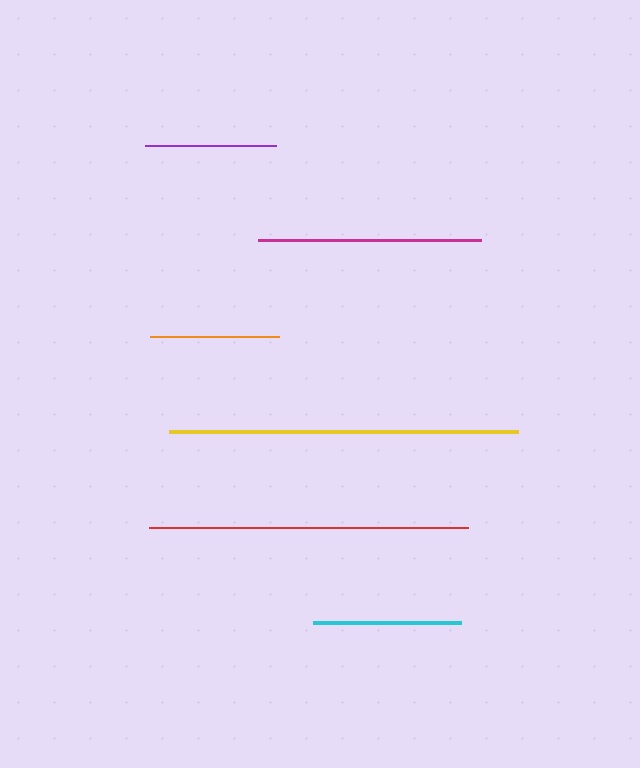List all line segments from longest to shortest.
From longest to shortest: yellow, red, magenta, cyan, purple, orange.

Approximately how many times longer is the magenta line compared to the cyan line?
The magenta line is approximately 1.5 times the length of the cyan line.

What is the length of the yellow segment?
The yellow segment is approximately 348 pixels long.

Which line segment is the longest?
The yellow line is the longest at approximately 348 pixels.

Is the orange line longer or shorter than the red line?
The red line is longer than the orange line.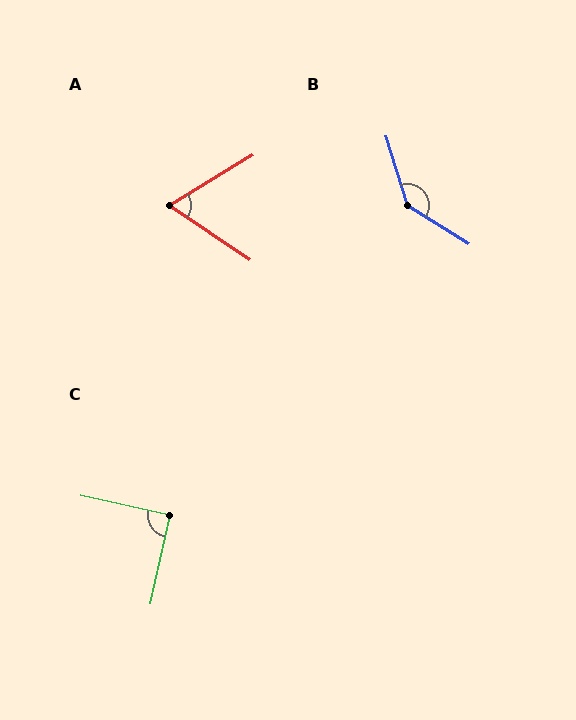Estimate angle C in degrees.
Approximately 90 degrees.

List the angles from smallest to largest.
A (65°), C (90°), B (139°).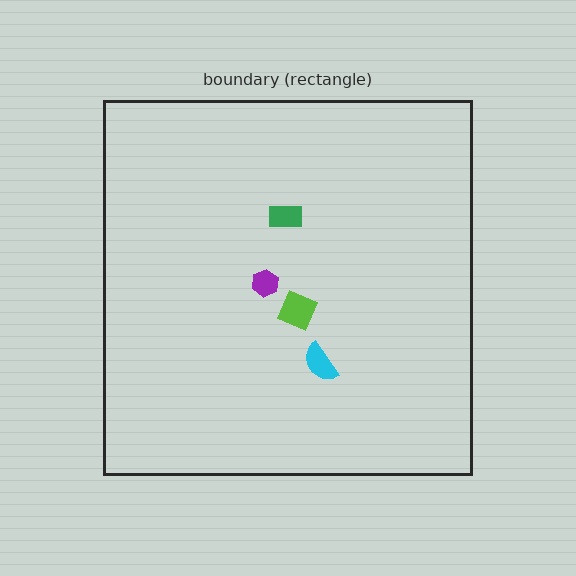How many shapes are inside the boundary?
4 inside, 0 outside.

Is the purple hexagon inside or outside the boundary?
Inside.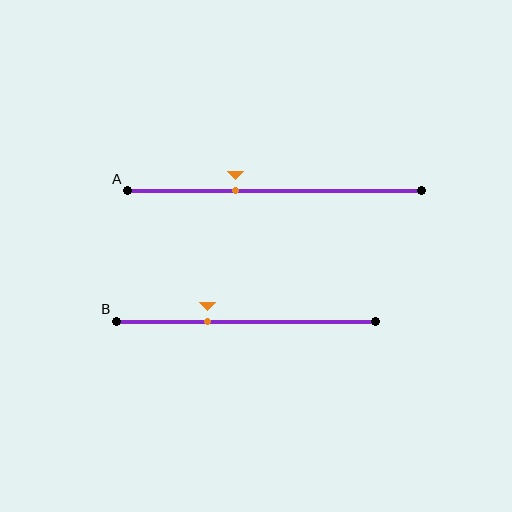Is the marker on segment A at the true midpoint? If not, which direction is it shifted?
No, the marker on segment A is shifted to the left by about 13% of the segment length.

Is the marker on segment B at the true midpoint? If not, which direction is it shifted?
No, the marker on segment B is shifted to the left by about 15% of the segment length.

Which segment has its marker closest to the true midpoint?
Segment A has its marker closest to the true midpoint.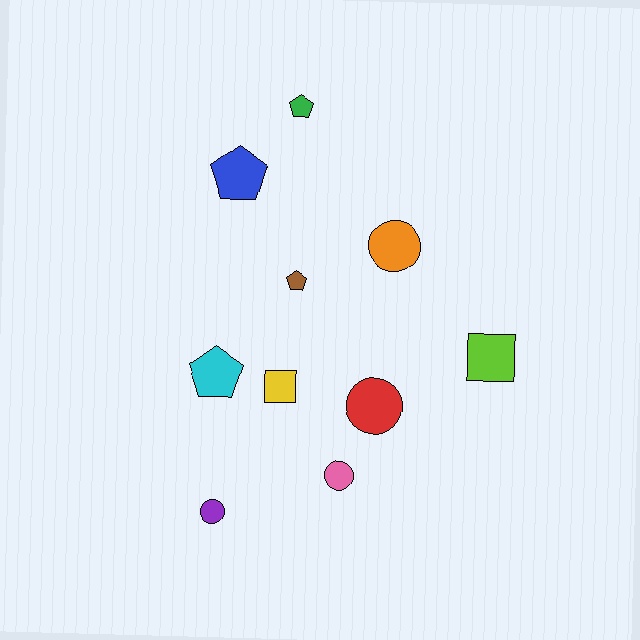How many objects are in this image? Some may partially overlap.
There are 10 objects.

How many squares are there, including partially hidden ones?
There are 2 squares.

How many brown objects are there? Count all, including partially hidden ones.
There is 1 brown object.